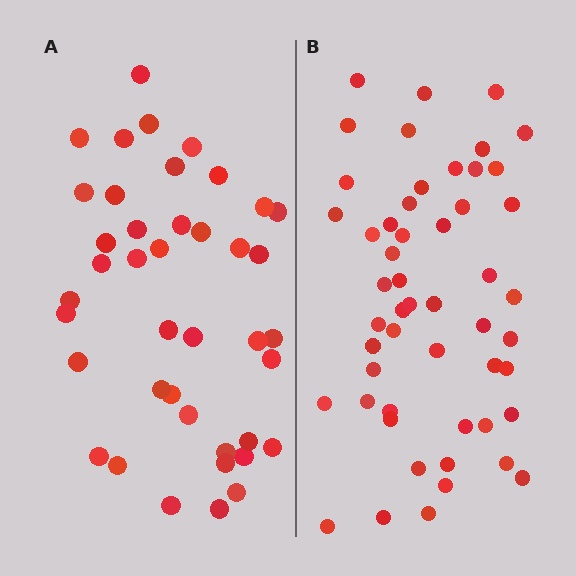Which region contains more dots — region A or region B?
Region B (the right region) has more dots.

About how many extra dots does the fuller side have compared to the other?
Region B has roughly 12 or so more dots than region A.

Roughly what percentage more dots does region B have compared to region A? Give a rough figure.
About 25% more.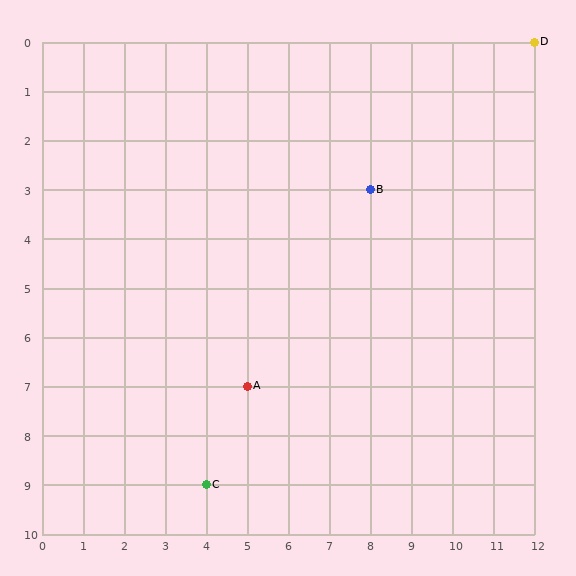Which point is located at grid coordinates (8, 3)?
Point B is at (8, 3).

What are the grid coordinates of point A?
Point A is at grid coordinates (5, 7).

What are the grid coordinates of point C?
Point C is at grid coordinates (4, 9).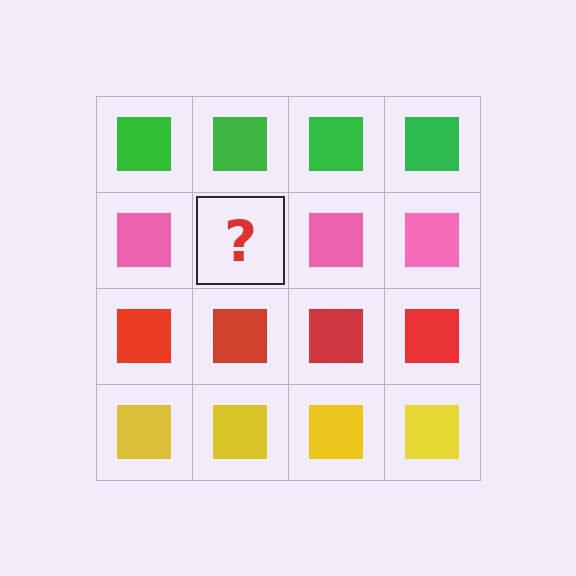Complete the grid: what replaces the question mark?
The question mark should be replaced with a pink square.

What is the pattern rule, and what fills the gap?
The rule is that each row has a consistent color. The gap should be filled with a pink square.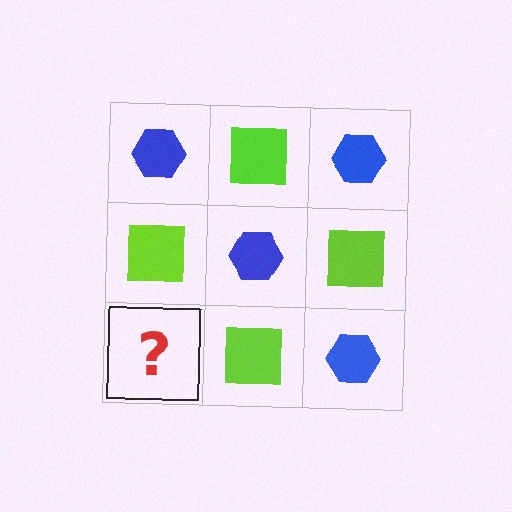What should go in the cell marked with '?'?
The missing cell should contain a blue hexagon.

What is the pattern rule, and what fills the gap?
The rule is that it alternates blue hexagon and lime square in a checkerboard pattern. The gap should be filled with a blue hexagon.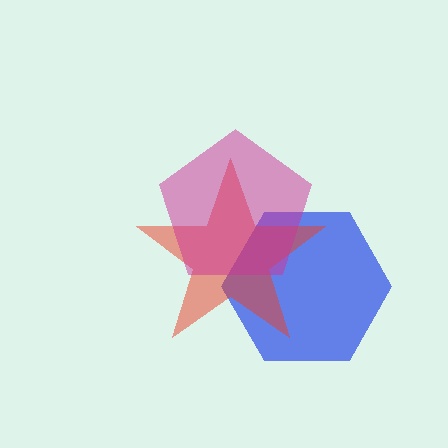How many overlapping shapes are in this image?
There are 3 overlapping shapes in the image.